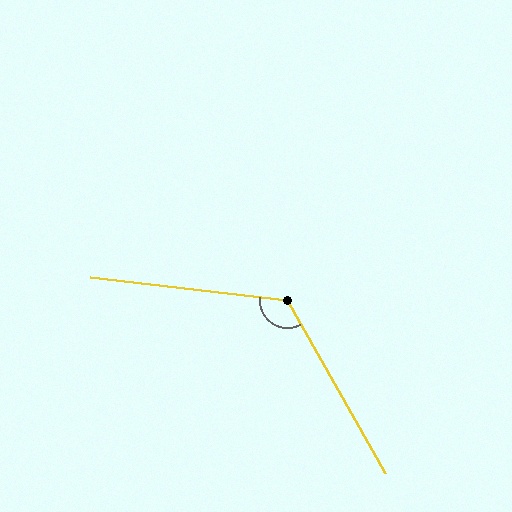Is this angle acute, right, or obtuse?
It is obtuse.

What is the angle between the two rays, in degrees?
Approximately 126 degrees.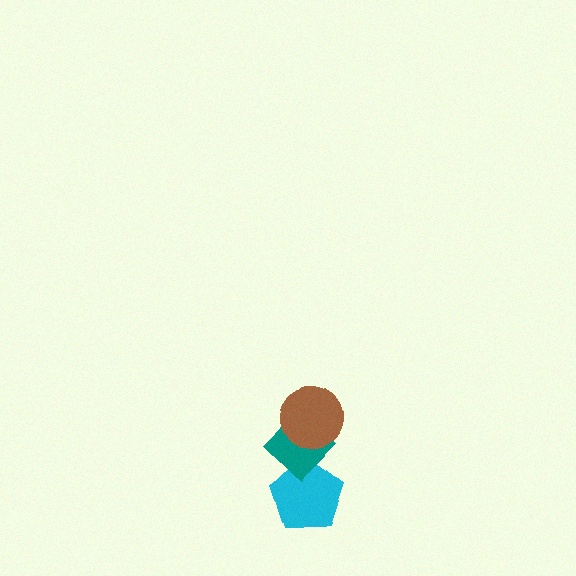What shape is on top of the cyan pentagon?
The teal diamond is on top of the cyan pentagon.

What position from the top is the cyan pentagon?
The cyan pentagon is 3rd from the top.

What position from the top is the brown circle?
The brown circle is 1st from the top.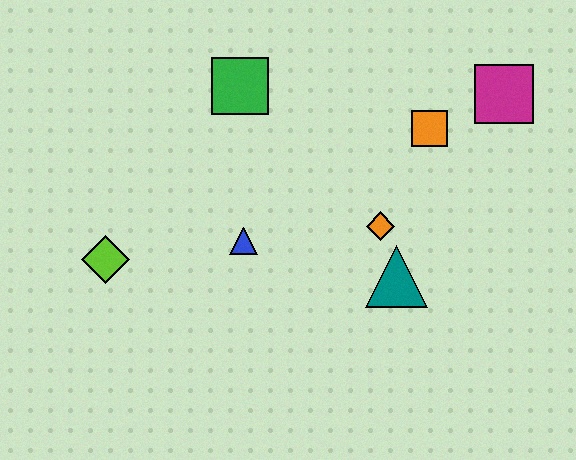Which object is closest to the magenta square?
The orange square is closest to the magenta square.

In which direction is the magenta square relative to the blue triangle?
The magenta square is to the right of the blue triangle.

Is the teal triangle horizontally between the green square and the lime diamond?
No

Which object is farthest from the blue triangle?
The magenta square is farthest from the blue triangle.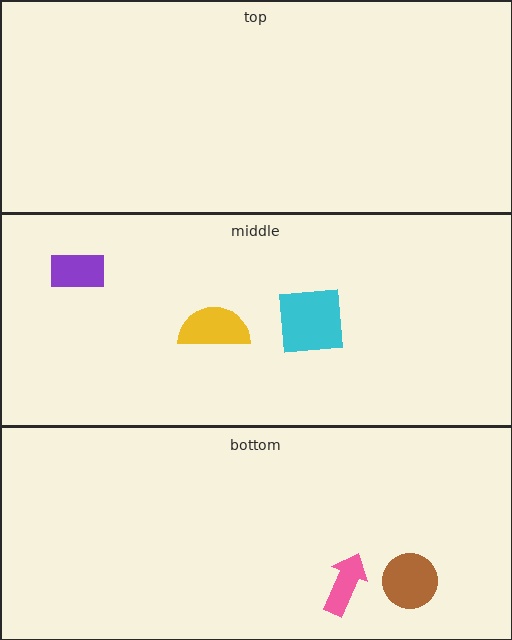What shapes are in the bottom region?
The pink arrow, the brown circle.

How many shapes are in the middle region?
3.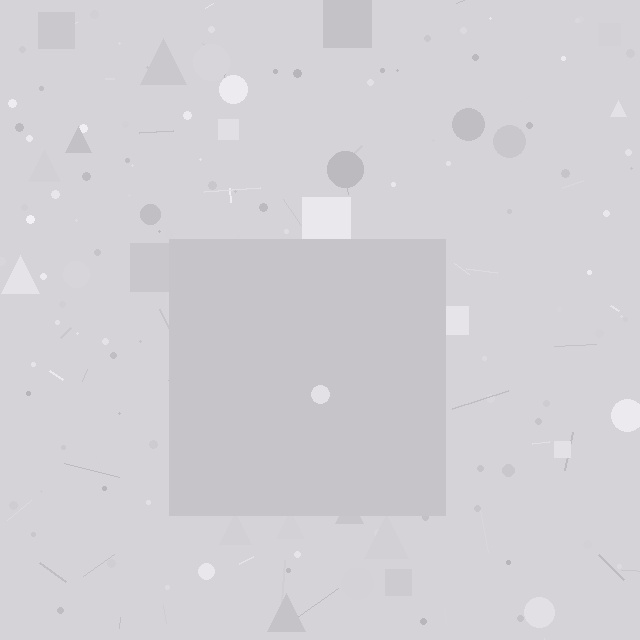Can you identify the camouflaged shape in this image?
The camouflaged shape is a square.